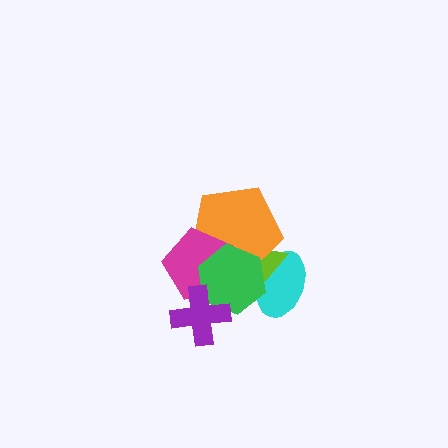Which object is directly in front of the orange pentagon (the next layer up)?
The magenta pentagon is directly in front of the orange pentagon.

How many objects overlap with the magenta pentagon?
4 objects overlap with the magenta pentagon.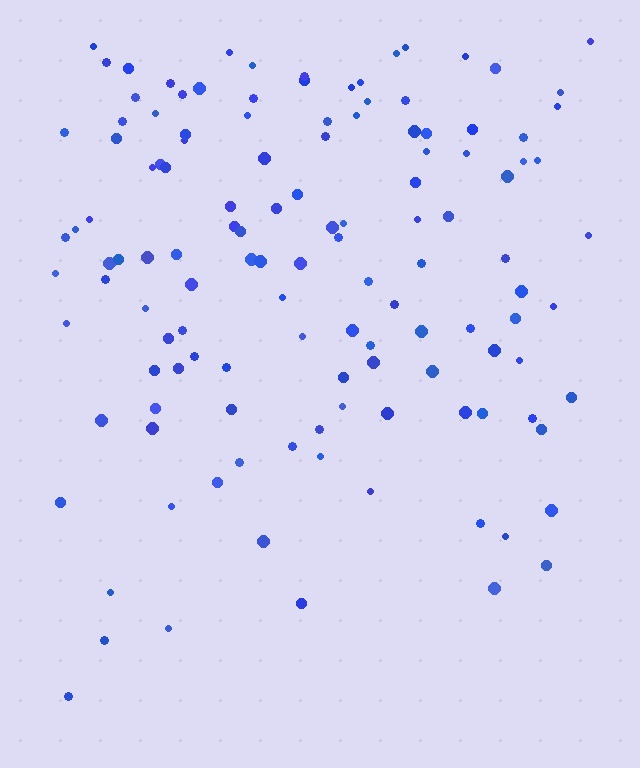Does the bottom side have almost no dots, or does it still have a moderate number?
Still a moderate number, just noticeably fewer than the top.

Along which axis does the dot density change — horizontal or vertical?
Vertical.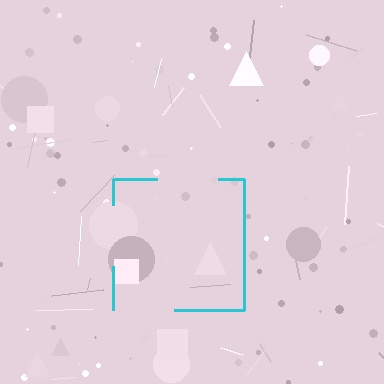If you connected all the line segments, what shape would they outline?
They would outline a square.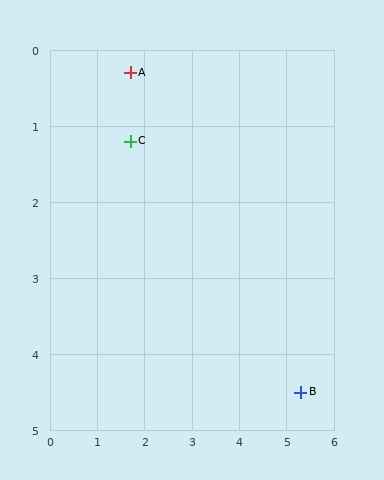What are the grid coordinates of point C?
Point C is at approximately (1.7, 1.2).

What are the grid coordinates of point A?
Point A is at approximately (1.7, 0.3).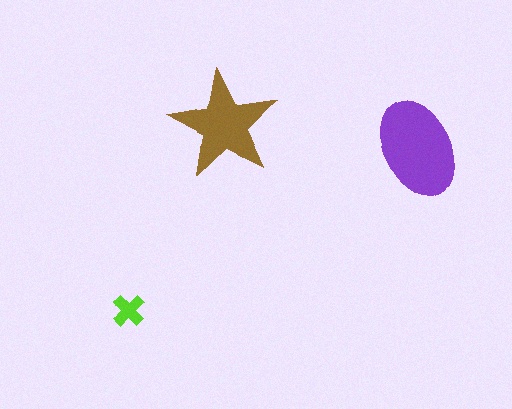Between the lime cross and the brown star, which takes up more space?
The brown star.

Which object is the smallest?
The lime cross.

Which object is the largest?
The purple ellipse.